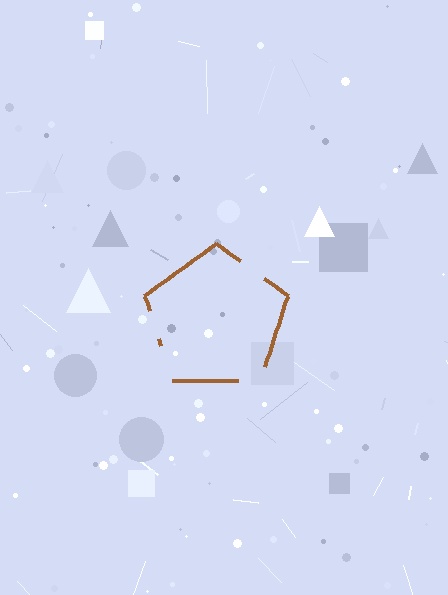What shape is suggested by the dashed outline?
The dashed outline suggests a pentagon.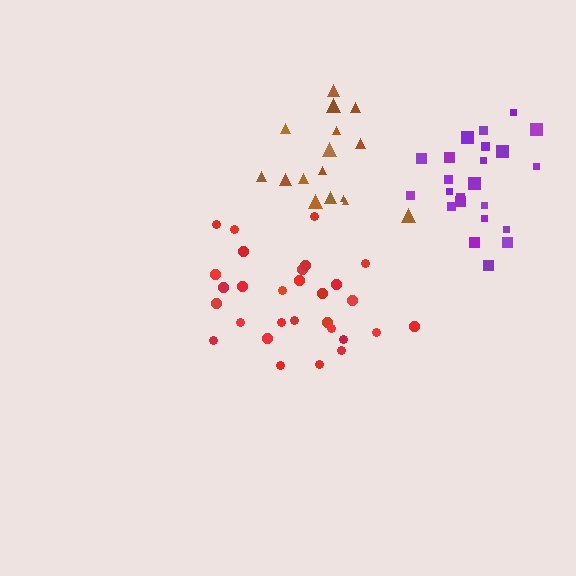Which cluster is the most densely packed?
Red.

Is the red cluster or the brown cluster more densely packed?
Red.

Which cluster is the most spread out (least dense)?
Brown.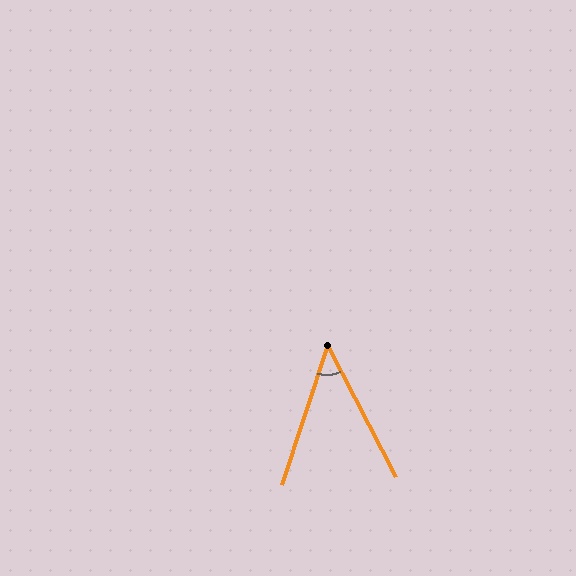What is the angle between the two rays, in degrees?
Approximately 46 degrees.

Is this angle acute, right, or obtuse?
It is acute.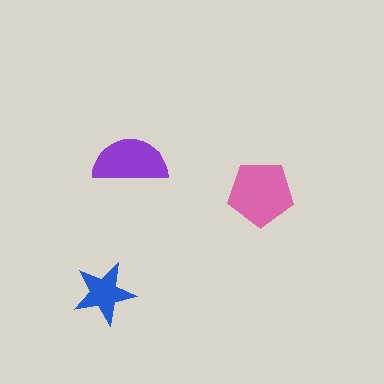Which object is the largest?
The pink pentagon.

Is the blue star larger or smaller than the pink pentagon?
Smaller.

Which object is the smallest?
The blue star.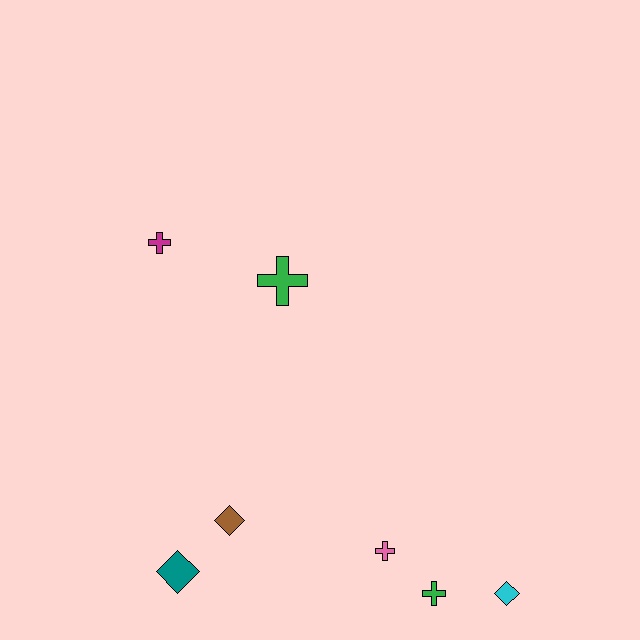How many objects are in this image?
There are 7 objects.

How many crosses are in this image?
There are 4 crosses.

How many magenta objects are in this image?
There is 1 magenta object.